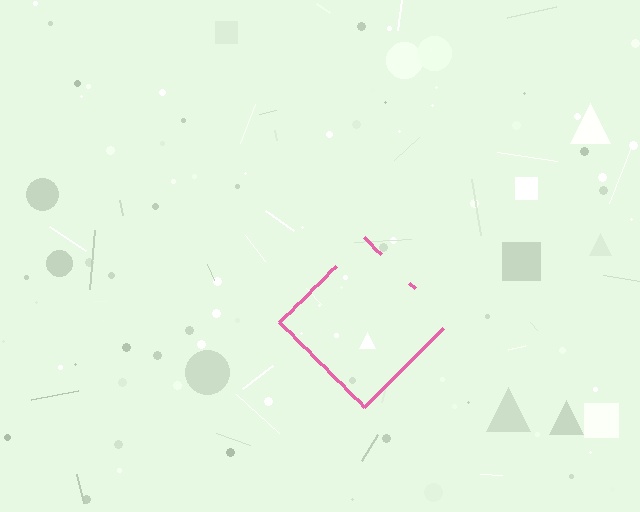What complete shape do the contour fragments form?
The contour fragments form a diamond.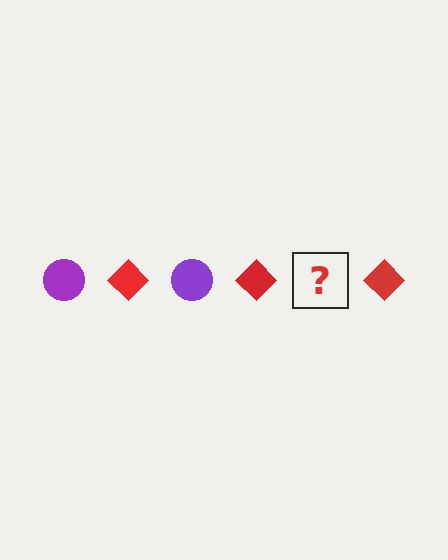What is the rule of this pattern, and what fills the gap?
The rule is that the pattern alternates between purple circle and red diamond. The gap should be filled with a purple circle.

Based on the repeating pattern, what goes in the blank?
The blank should be a purple circle.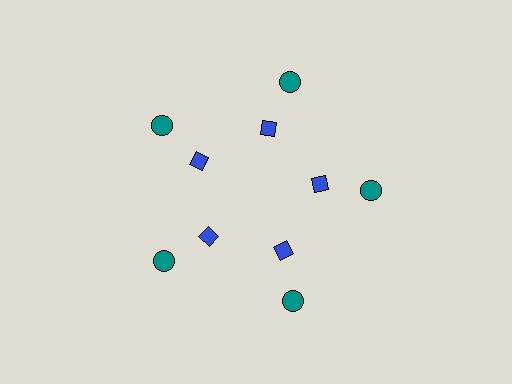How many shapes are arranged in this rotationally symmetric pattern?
There are 10 shapes, arranged in 5 groups of 2.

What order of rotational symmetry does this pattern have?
This pattern has 5-fold rotational symmetry.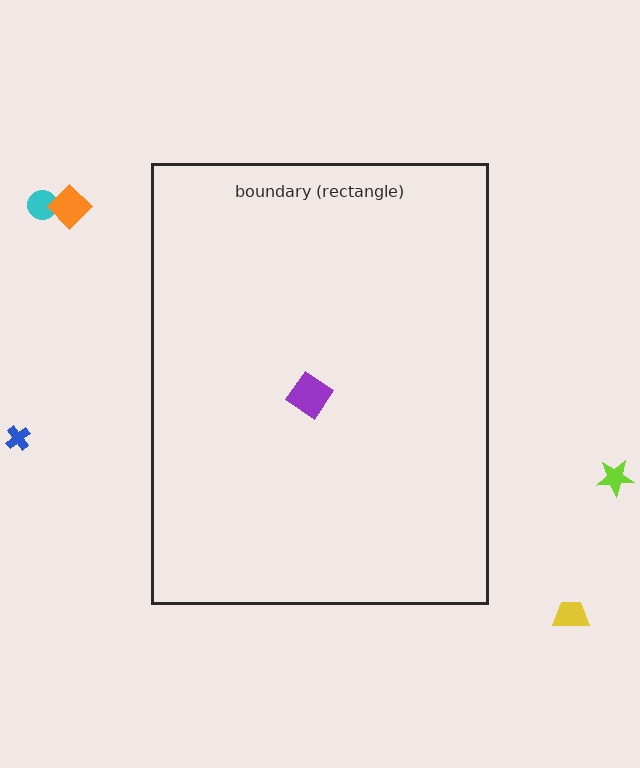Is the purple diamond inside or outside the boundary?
Inside.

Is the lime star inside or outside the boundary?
Outside.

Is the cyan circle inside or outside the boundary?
Outside.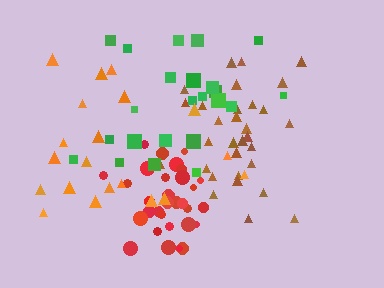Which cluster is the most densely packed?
Red.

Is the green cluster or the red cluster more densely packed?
Red.